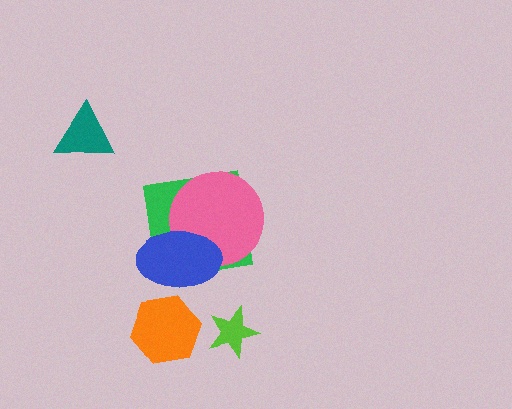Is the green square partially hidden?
Yes, it is partially covered by another shape.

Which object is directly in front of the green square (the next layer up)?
The pink circle is directly in front of the green square.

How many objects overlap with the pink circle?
2 objects overlap with the pink circle.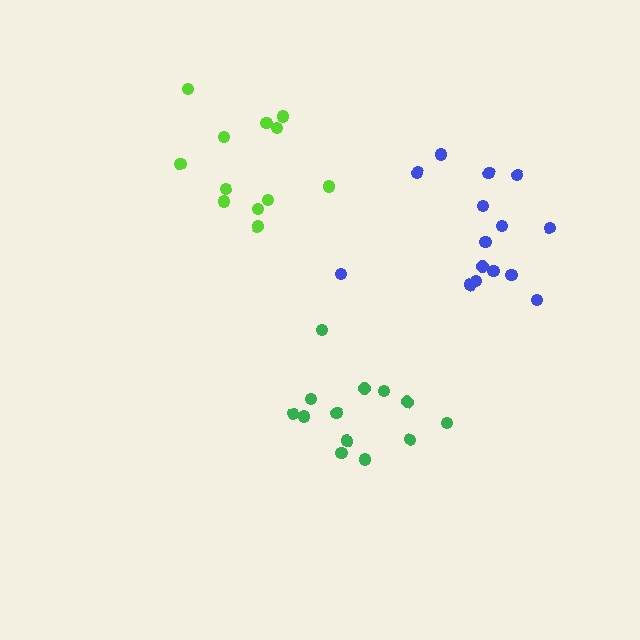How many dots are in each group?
Group 1: 15 dots, Group 2: 13 dots, Group 3: 12 dots (40 total).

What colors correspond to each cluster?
The clusters are colored: blue, green, lime.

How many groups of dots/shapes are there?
There are 3 groups.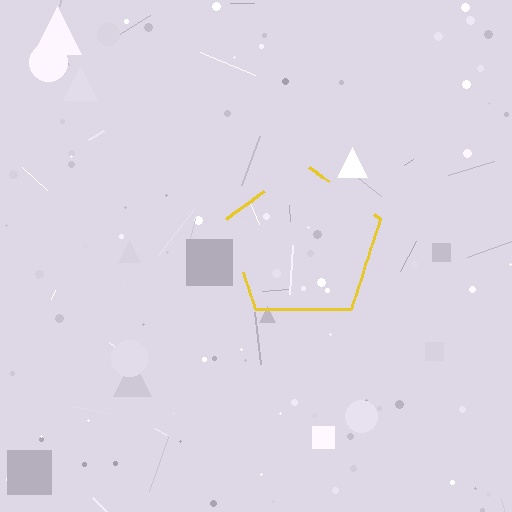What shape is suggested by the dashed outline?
The dashed outline suggests a pentagon.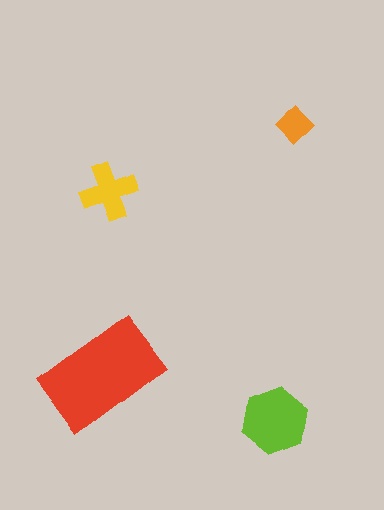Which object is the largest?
The red rectangle.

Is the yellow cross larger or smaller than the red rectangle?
Smaller.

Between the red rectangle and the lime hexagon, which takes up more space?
The red rectangle.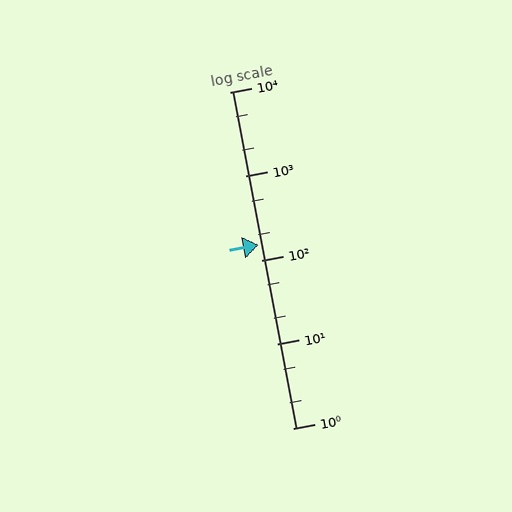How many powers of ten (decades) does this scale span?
The scale spans 4 decades, from 1 to 10000.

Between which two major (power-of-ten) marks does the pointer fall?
The pointer is between 100 and 1000.